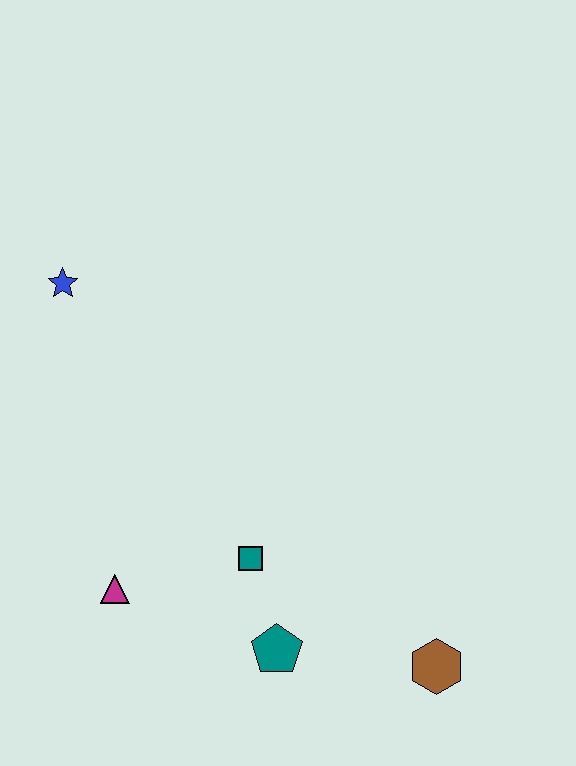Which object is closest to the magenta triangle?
The teal square is closest to the magenta triangle.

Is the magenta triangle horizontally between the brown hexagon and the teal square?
No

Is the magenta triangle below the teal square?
Yes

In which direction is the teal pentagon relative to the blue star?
The teal pentagon is below the blue star.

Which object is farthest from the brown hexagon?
The blue star is farthest from the brown hexagon.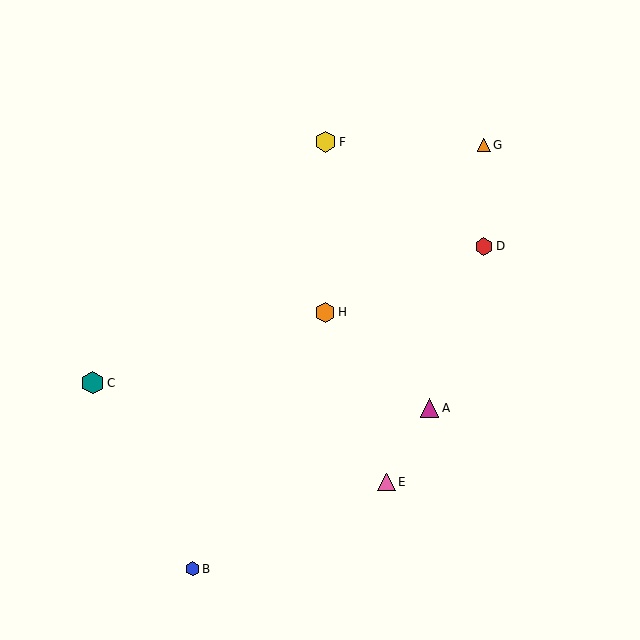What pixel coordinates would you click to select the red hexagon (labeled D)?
Click at (484, 246) to select the red hexagon D.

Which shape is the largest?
The teal hexagon (labeled C) is the largest.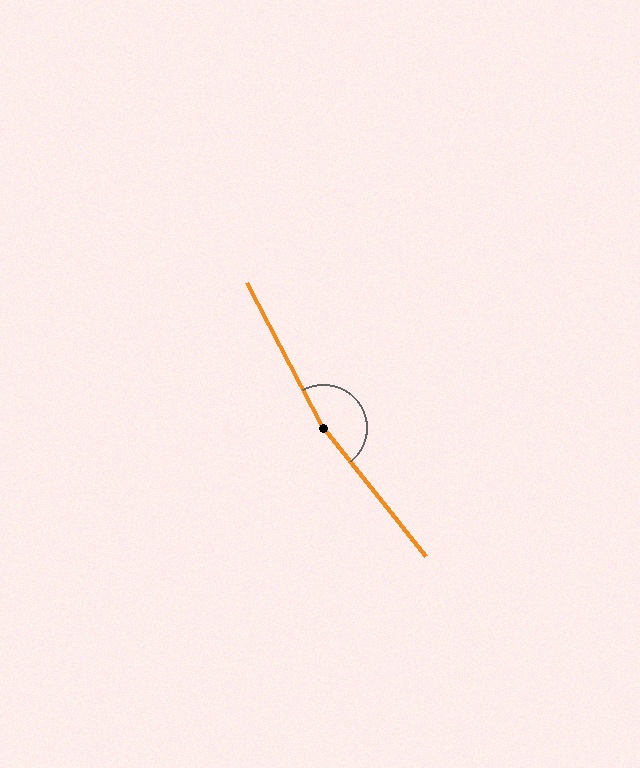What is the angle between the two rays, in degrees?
Approximately 169 degrees.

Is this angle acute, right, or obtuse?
It is obtuse.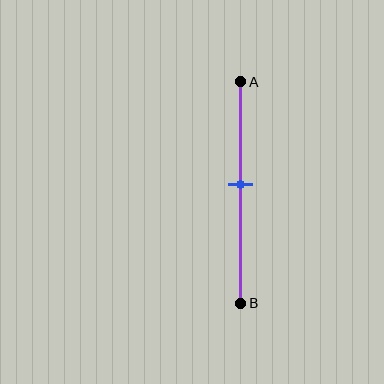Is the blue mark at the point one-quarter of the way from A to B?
No, the mark is at about 45% from A, not at the 25% one-quarter point.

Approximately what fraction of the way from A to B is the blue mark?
The blue mark is approximately 45% of the way from A to B.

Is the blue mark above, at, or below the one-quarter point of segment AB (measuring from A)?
The blue mark is below the one-quarter point of segment AB.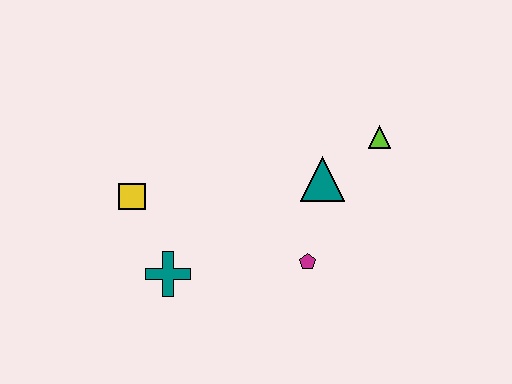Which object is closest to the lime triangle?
The teal triangle is closest to the lime triangle.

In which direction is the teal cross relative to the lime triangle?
The teal cross is to the left of the lime triangle.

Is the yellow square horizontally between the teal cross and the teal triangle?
No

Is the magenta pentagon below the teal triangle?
Yes